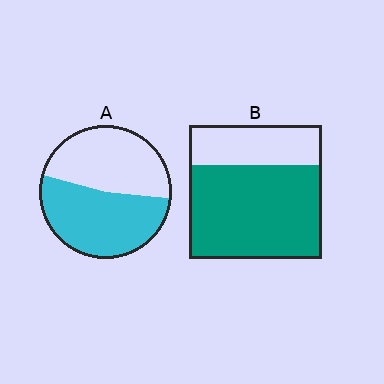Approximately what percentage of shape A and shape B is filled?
A is approximately 55% and B is approximately 70%.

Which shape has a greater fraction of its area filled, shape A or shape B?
Shape B.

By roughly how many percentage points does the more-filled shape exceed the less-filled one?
By roughly 15 percentage points (B over A).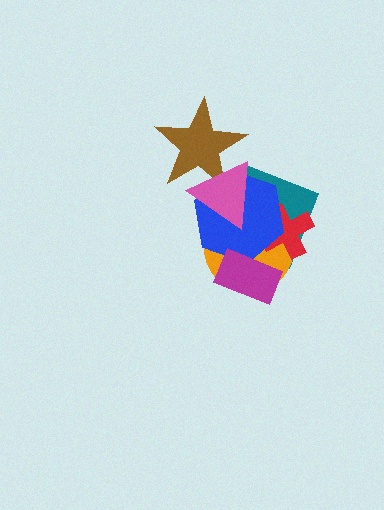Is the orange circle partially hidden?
Yes, it is partially covered by another shape.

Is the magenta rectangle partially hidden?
No, no other shape covers it.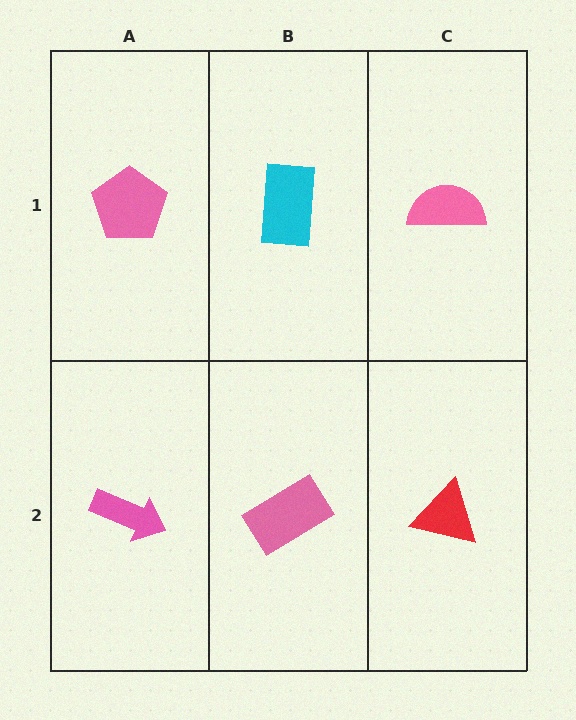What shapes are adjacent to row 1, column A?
A pink arrow (row 2, column A), a cyan rectangle (row 1, column B).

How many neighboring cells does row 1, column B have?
3.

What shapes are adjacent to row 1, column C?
A red triangle (row 2, column C), a cyan rectangle (row 1, column B).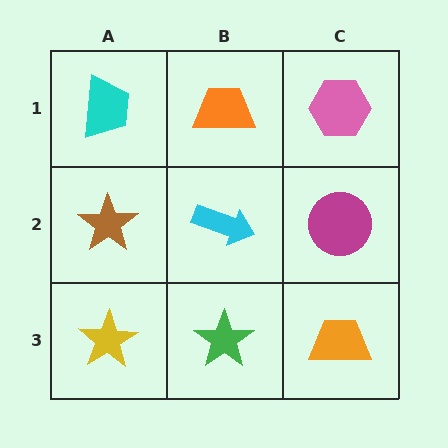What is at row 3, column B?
A green star.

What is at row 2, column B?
A cyan arrow.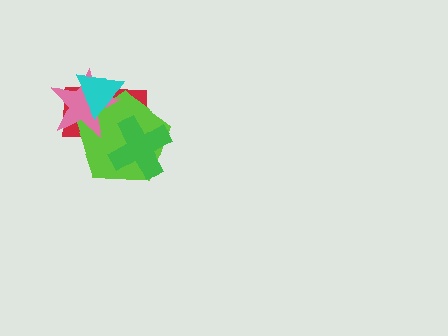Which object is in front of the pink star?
The cyan triangle is in front of the pink star.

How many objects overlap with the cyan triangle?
3 objects overlap with the cyan triangle.